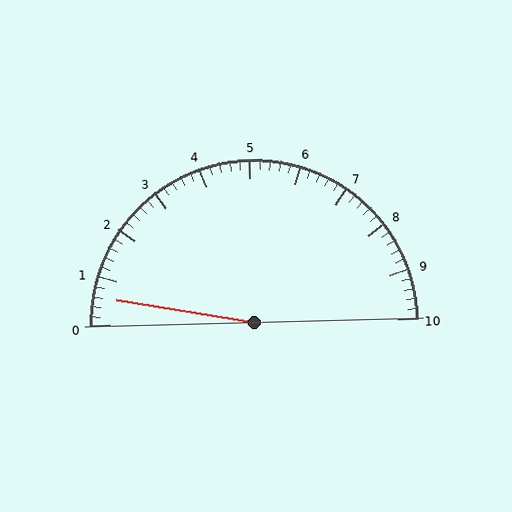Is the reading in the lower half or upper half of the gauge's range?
The reading is in the lower half of the range (0 to 10).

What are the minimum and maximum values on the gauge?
The gauge ranges from 0 to 10.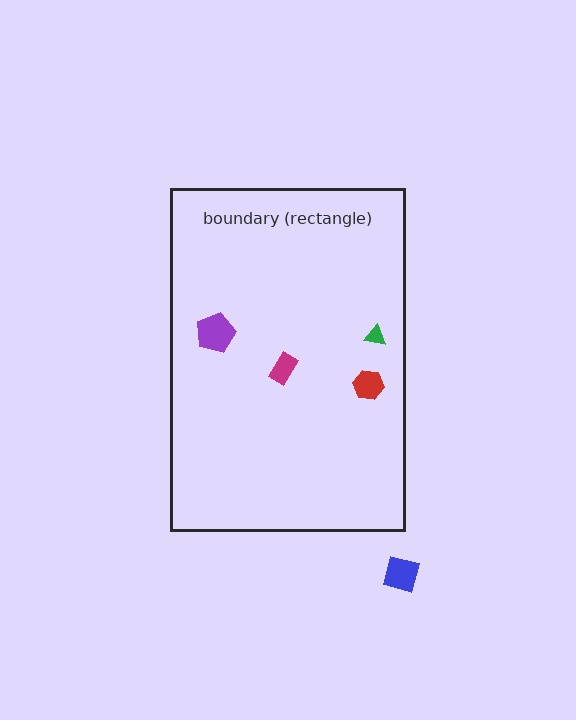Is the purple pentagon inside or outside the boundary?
Inside.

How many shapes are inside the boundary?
4 inside, 1 outside.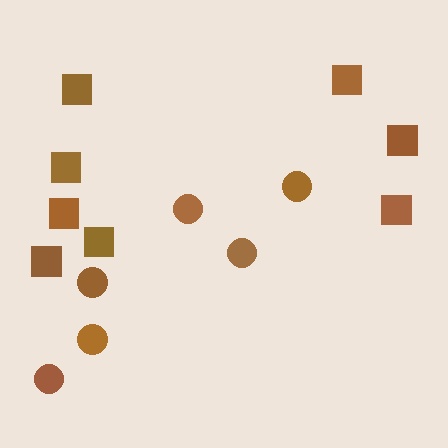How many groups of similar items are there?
There are 2 groups: one group of circles (6) and one group of squares (8).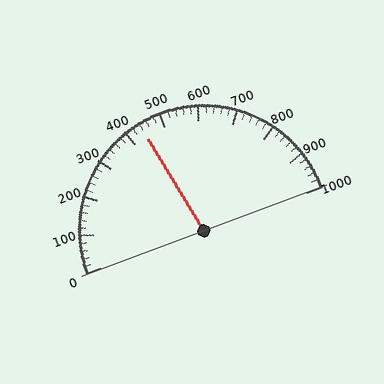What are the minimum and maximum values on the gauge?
The gauge ranges from 0 to 1000.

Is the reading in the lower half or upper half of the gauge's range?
The reading is in the lower half of the range (0 to 1000).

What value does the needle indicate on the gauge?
The needle indicates approximately 440.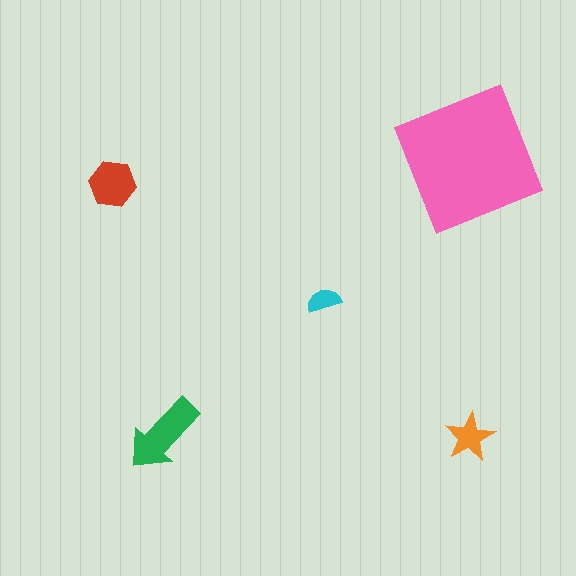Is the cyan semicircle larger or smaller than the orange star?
Smaller.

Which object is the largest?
The pink square.